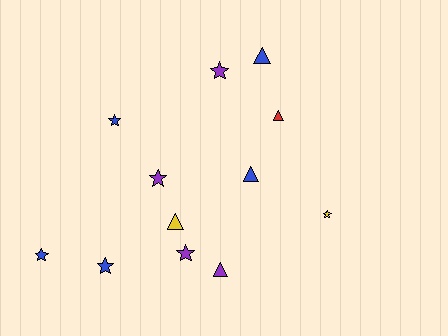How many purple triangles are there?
There is 1 purple triangle.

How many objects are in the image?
There are 12 objects.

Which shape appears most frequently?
Star, with 7 objects.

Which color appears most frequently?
Blue, with 5 objects.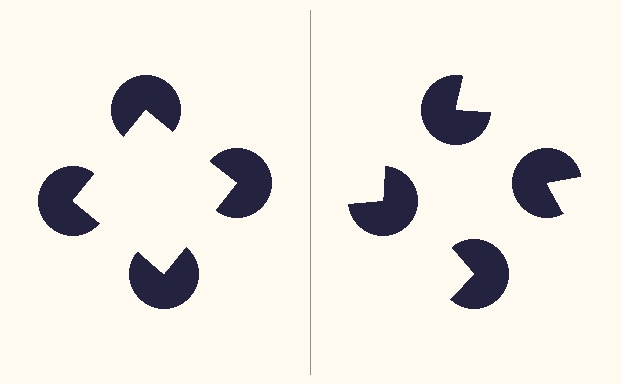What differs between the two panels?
The pac-man discs are positioned identically on both sides; only the wedge orientations differ. On the left they align to a square; on the right they are misaligned.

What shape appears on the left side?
An illusory square.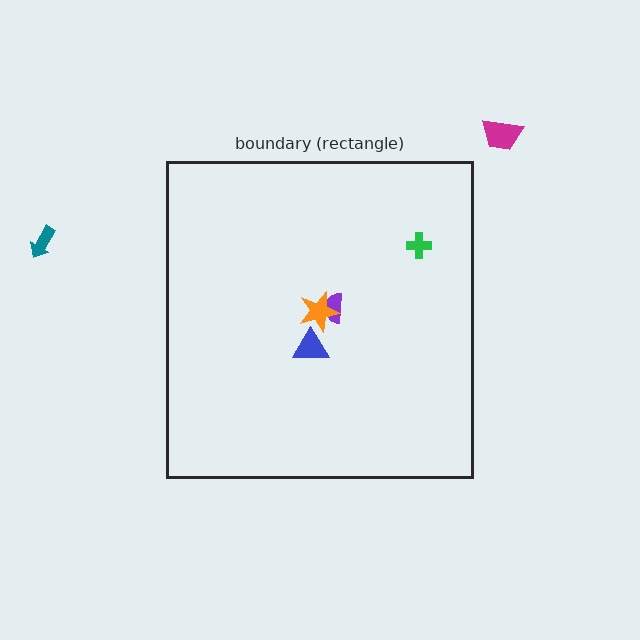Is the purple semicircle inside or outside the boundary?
Inside.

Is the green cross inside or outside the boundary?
Inside.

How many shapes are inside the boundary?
4 inside, 2 outside.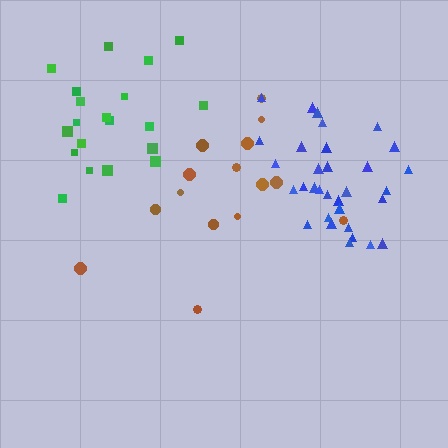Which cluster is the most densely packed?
Blue.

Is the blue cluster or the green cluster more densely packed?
Blue.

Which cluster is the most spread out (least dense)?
Brown.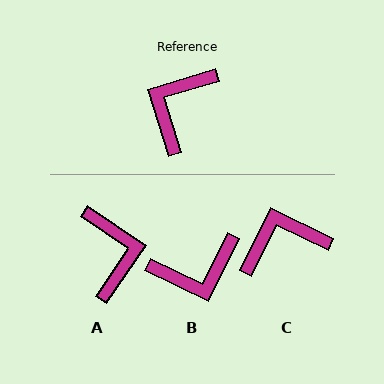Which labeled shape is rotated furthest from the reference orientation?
A, about 141 degrees away.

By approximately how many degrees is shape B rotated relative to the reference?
Approximately 137 degrees counter-clockwise.